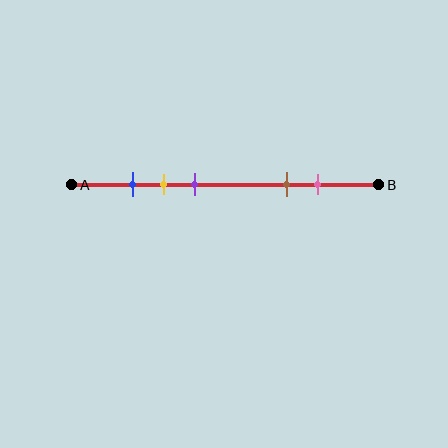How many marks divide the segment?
There are 5 marks dividing the segment.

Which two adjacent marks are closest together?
The blue and yellow marks are the closest adjacent pair.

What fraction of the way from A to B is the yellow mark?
The yellow mark is approximately 30% (0.3) of the way from A to B.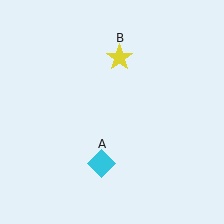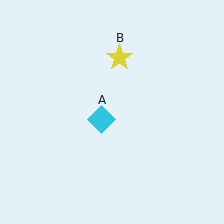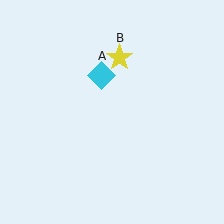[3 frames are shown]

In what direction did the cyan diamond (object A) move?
The cyan diamond (object A) moved up.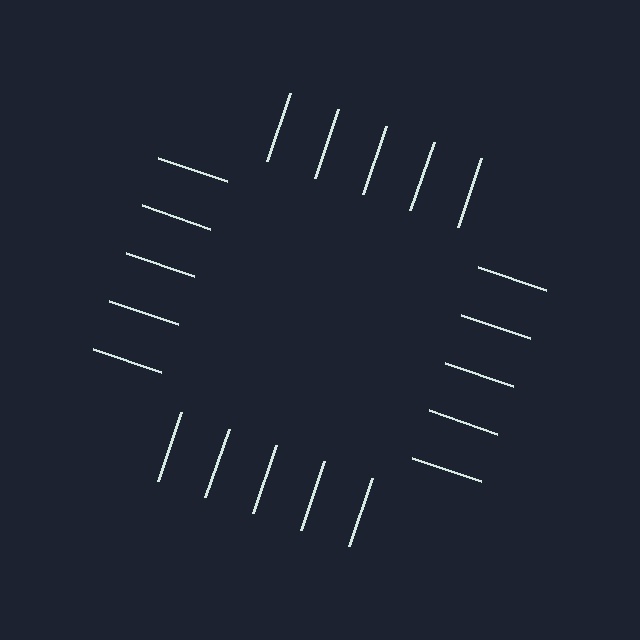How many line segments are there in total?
20 — 5 along each of the 4 edges.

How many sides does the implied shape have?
4 sides — the line-ends trace a square.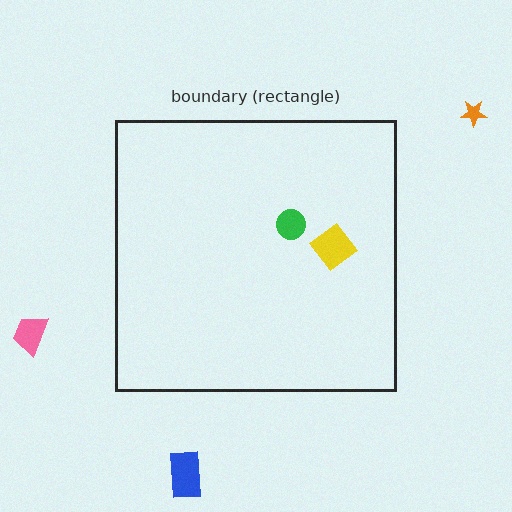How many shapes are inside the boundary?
2 inside, 3 outside.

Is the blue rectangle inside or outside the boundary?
Outside.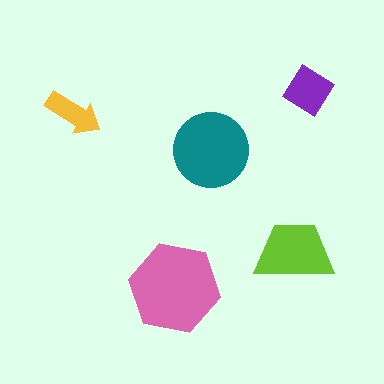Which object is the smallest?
The yellow arrow.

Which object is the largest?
The pink hexagon.